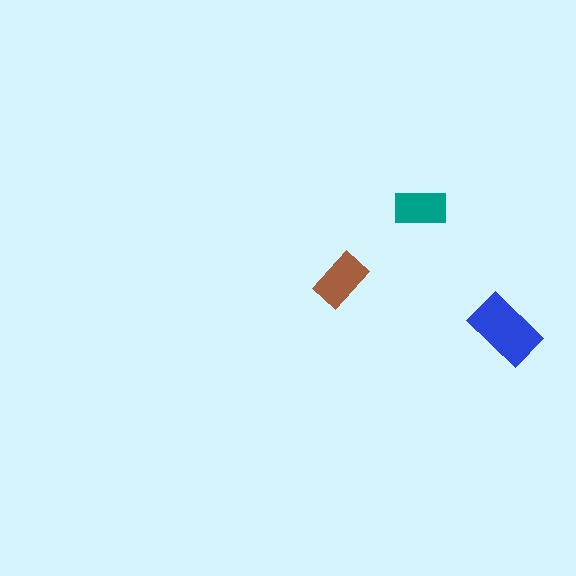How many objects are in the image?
There are 3 objects in the image.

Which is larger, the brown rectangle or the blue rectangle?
The blue one.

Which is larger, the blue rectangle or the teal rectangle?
The blue one.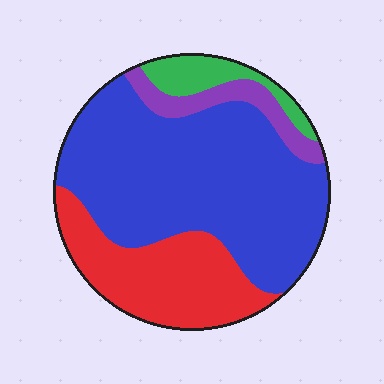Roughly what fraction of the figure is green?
Green covers roughly 10% of the figure.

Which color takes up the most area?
Blue, at roughly 60%.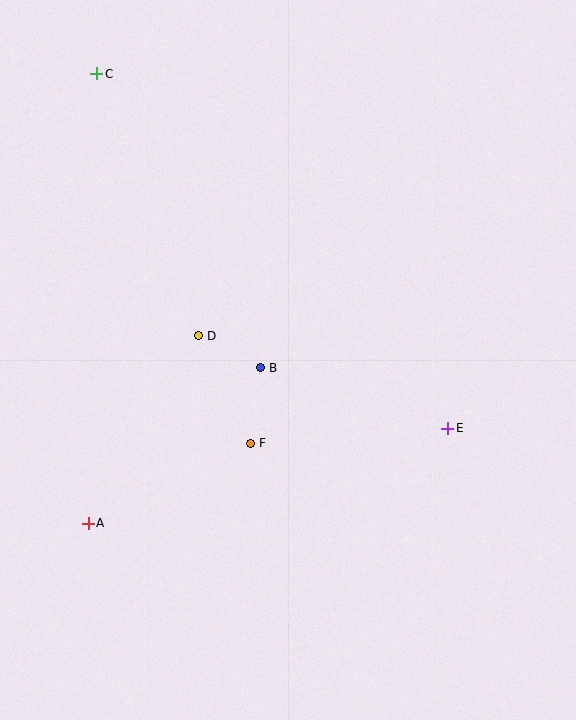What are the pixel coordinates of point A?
Point A is at (88, 523).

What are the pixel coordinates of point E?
Point E is at (448, 428).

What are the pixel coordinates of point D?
Point D is at (199, 336).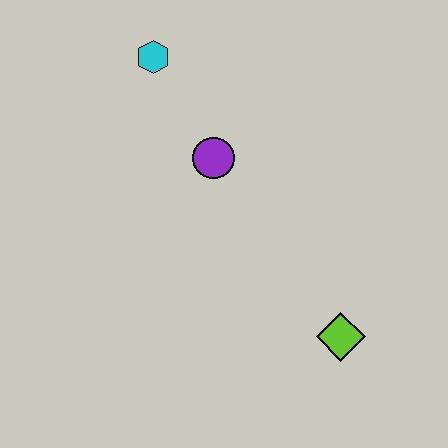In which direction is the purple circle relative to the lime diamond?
The purple circle is above the lime diamond.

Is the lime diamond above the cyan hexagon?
No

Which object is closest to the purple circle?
The cyan hexagon is closest to the purple circle.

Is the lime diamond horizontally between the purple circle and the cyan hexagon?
No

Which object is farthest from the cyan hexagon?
The lime diamond is farthest from the cyan hexagon.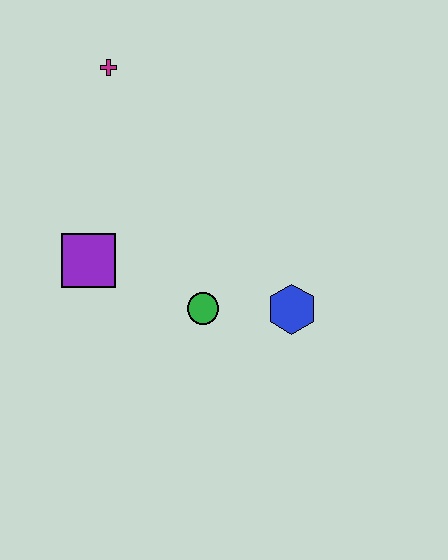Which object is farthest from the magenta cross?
The blue hexagon is farthest from the magenta cross.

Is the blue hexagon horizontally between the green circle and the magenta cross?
No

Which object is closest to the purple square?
The green circle is closest to the purple square.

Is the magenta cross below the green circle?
No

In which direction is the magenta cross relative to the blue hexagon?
The magenta cross is above the blue hexagon.